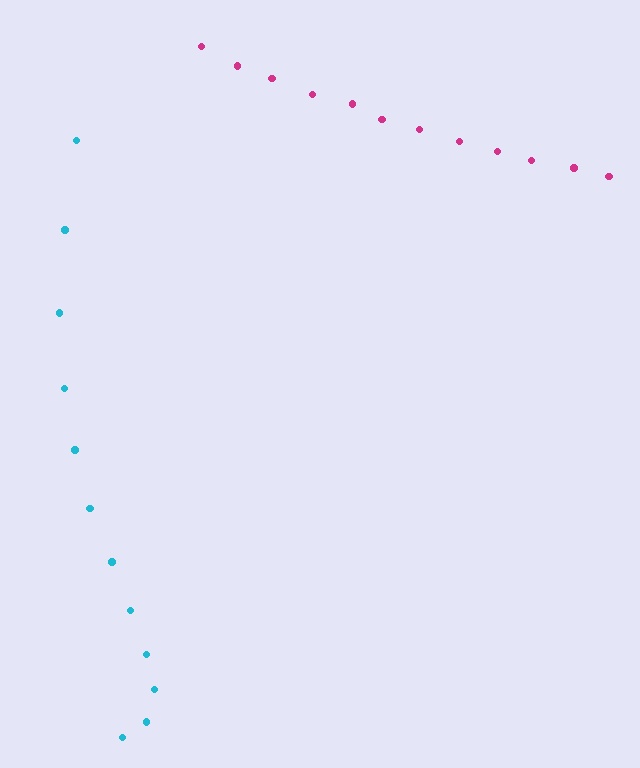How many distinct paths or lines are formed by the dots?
There are 2 distinct paths.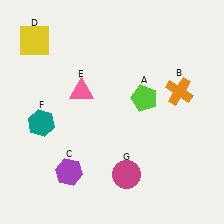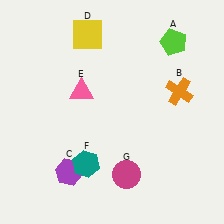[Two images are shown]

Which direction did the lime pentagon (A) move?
The lime pentagon (A) moved up.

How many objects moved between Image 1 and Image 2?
3 objects moved between the two images.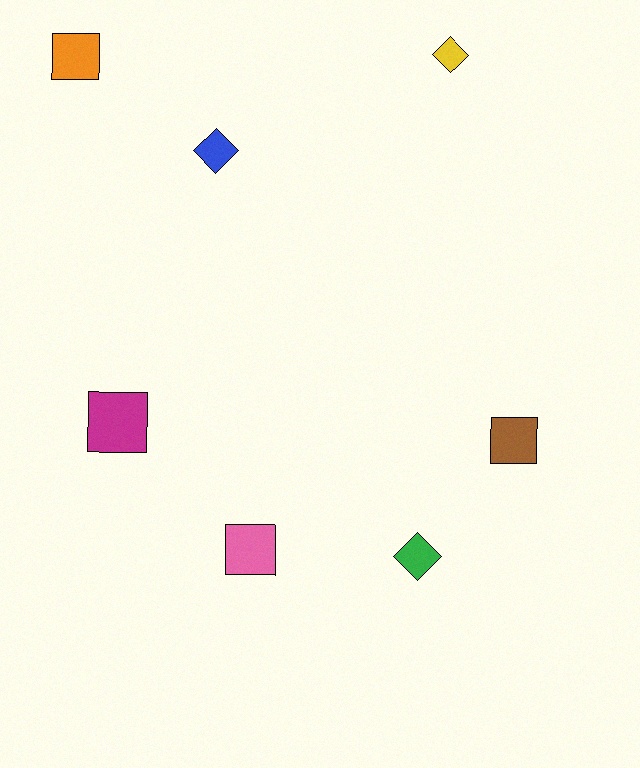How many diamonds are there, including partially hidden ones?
There are 3 diamonds.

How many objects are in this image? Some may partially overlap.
There are 7 objects.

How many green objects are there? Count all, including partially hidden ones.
There is 1 green object.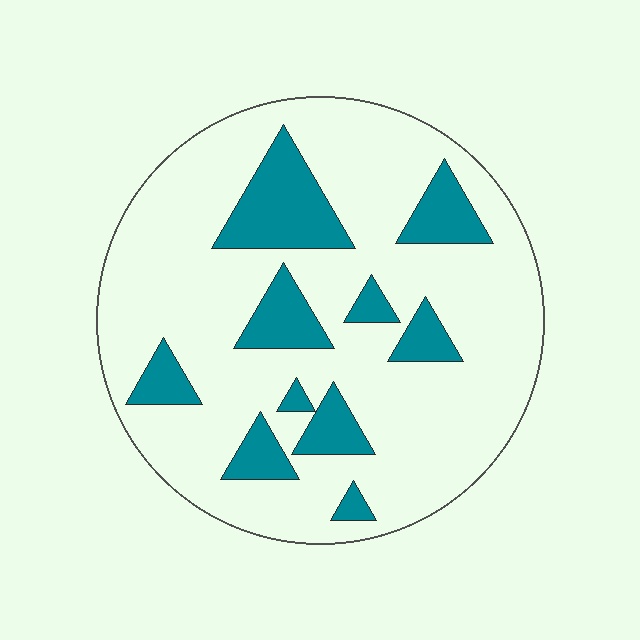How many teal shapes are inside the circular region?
10.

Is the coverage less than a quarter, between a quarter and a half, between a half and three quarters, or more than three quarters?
Less than a quarter.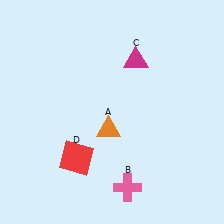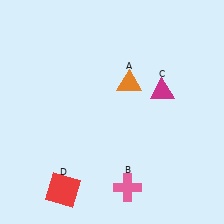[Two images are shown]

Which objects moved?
The objects that moved are: the orange triangle (A), the magenta triangle (C), the red square (D).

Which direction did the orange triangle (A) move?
The orange triangle (A) moved up.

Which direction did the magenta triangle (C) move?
The magenta triangle (C) moved down.